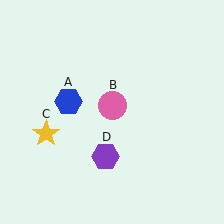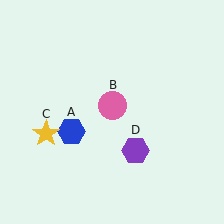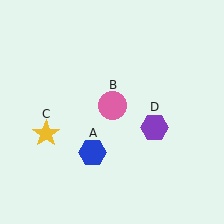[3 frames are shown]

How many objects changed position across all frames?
2 objects changed position: blue hexagon (object A), purple hexagon (object D).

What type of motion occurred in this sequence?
The blue hexagon (object A), purple hexagon (object D) rotated counterclockwise around the center of the scene.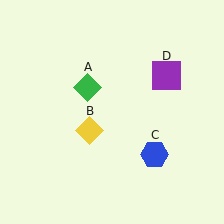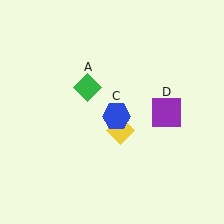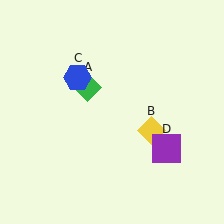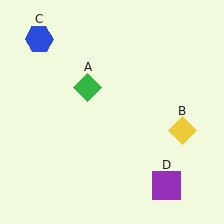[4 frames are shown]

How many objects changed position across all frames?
3 objects changed position: yellow diamond (object B), blue hexagon (object C), purple square (object D).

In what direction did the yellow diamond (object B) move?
The yellow diamond (object B) moved right.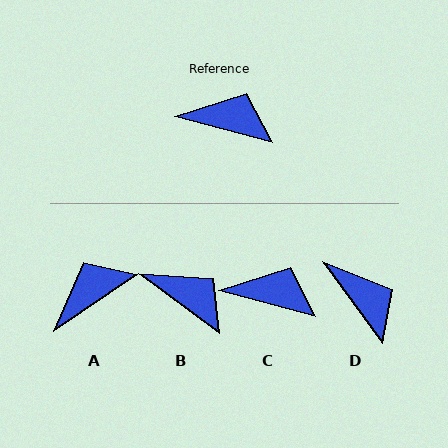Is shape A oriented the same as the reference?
No, it is off by about 49 degrees.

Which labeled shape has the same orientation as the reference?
C.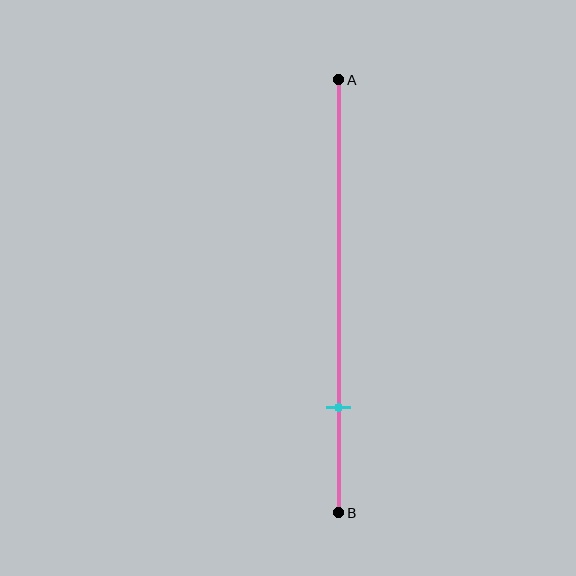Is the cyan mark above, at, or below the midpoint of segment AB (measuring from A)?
The cyan mark is below the midpoint of segment AB.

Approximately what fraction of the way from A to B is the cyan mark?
The cyan mark is approximately 75% of the way from A to B.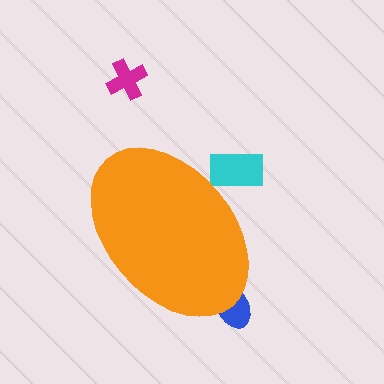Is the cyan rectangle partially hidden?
Yes, the cyan rectangle is partially hidden behind the orange ellipse.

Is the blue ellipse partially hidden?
Yes, the blue ellipse is partially hidden behind the orange ellipse.